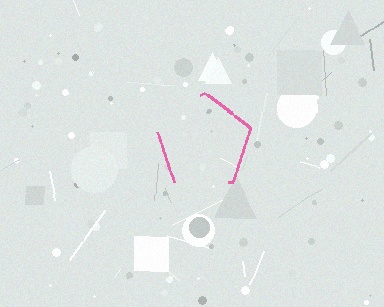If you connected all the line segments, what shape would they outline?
They would outline a pentagon.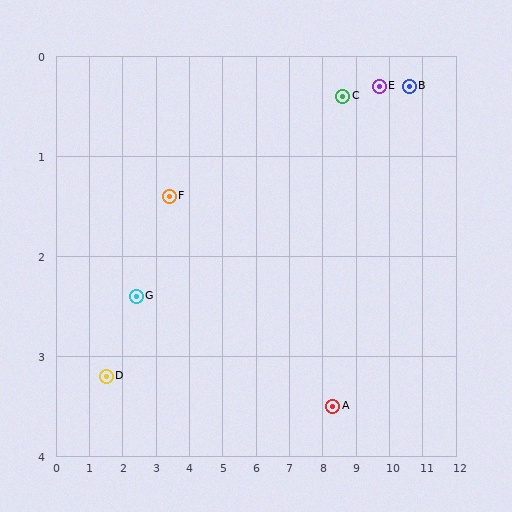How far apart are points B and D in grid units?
Points B and D are about 9.6 grid units apart.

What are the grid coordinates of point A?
Point A is at approximately (8.3, 3.5).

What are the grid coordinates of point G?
Point G is at approximately (2.4, 2.4).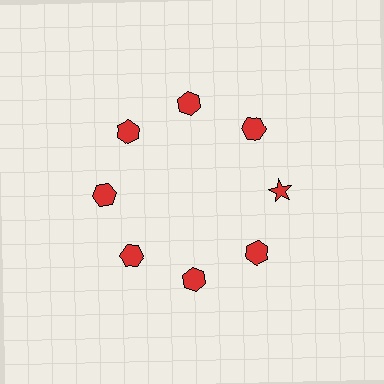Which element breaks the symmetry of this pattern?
The red star at roughly the 3 o'clock position breaks the symmetry. All other shapes are red hexagons.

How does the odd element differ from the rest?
It has a different shape: star instead of hexagon.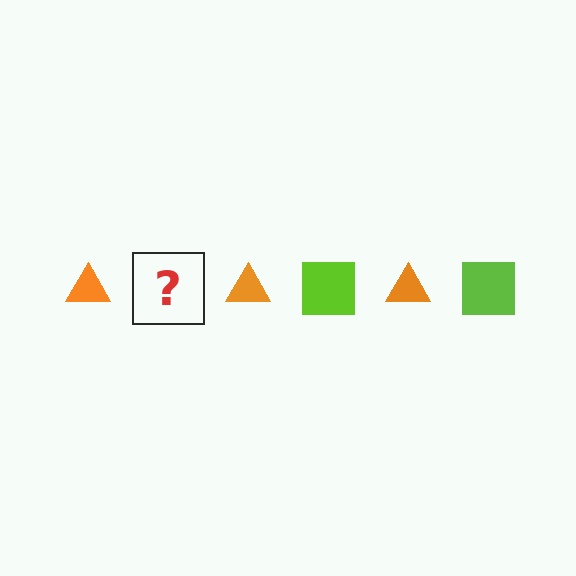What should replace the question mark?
The question mark should be replaced with a lime square.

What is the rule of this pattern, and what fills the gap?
The rule is that the pattern alternates between orange triangle and lime square. The gap should be filled with a lime square.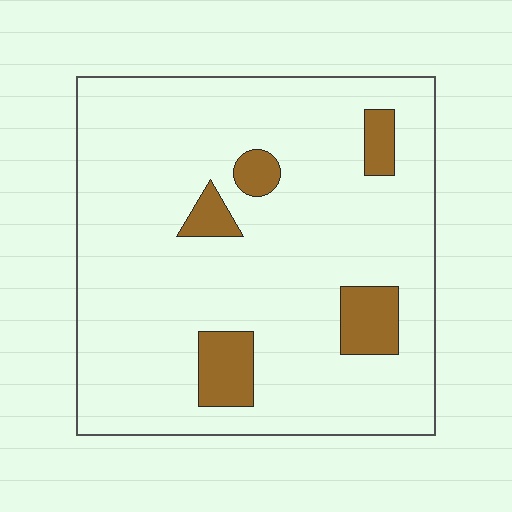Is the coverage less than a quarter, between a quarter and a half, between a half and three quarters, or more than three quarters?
Less than a quarter.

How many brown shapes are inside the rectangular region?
5.